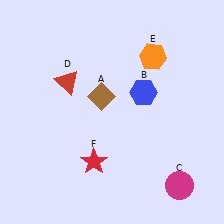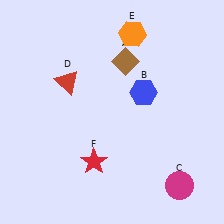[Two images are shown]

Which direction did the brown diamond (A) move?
The brown diamond (A) moved up.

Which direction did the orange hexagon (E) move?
The orange hexagon (E) moved up.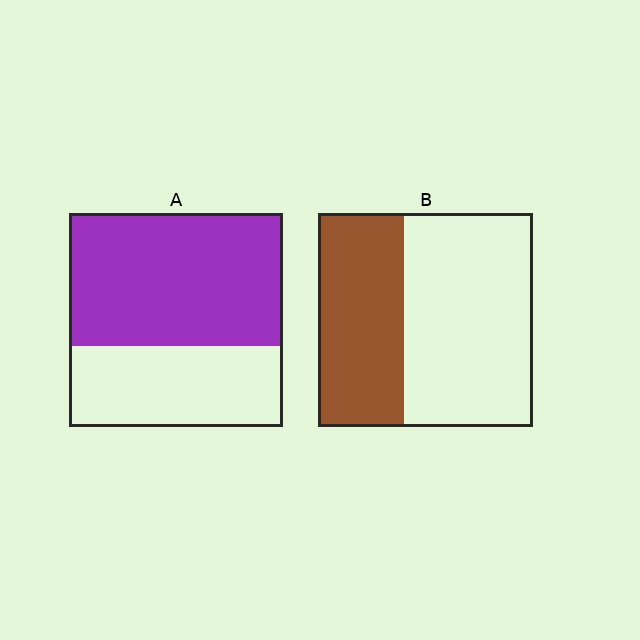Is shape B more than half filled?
No.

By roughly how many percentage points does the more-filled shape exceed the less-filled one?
By roughly 20 percentage points (A over B).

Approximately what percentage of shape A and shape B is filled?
A is approximately 60% and B is approximately 40%.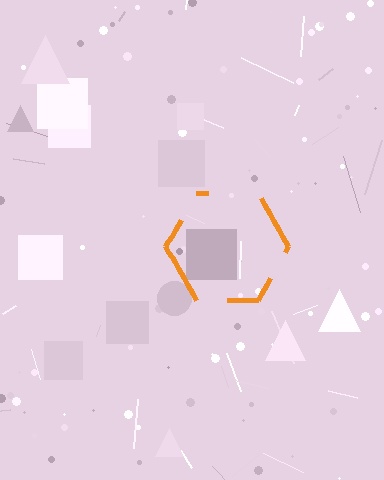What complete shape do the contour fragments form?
The contour fragments form a hexagon.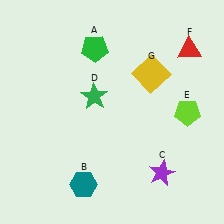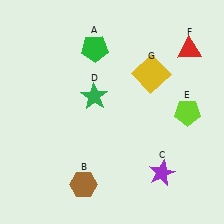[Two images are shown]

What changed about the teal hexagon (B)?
In Image 1, B is teal. In Image 2, it changed to brown.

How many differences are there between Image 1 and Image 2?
There is 1 difference between the two images.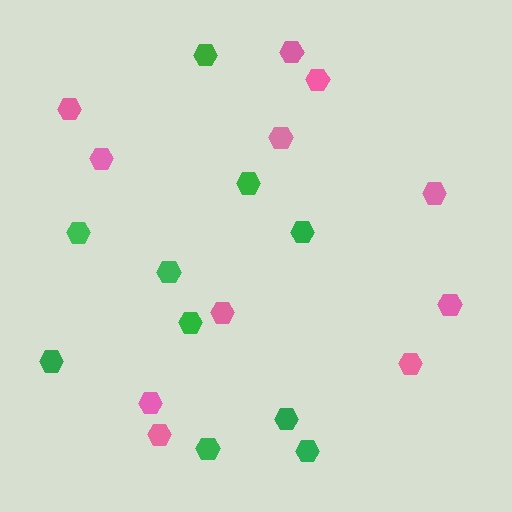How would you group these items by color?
There are 2 groups: one group of green hexagons (10) and one group of pink hexagons (11).